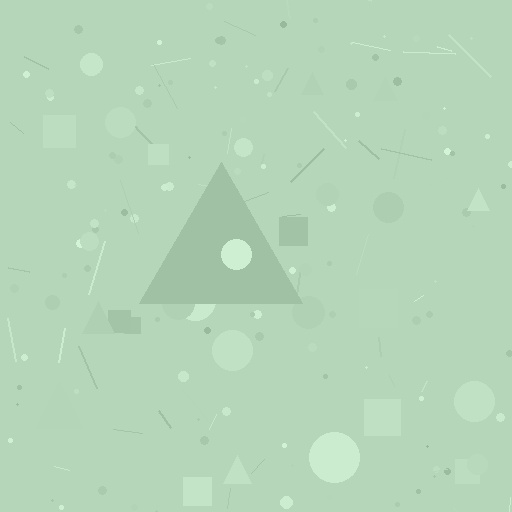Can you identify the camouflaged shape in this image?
The camouflaged shape is a triangle.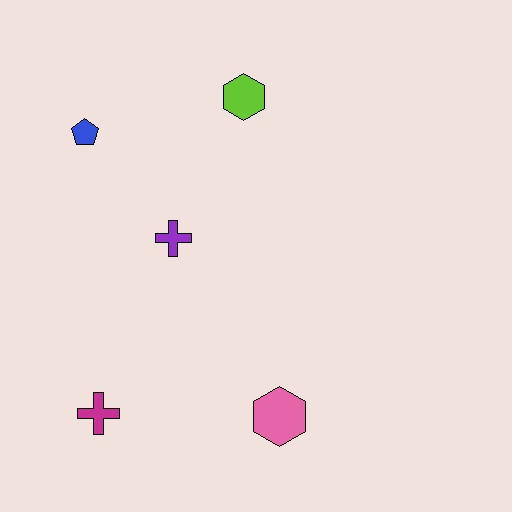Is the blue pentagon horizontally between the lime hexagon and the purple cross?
No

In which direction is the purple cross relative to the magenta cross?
The purple cross is above the magenta cross.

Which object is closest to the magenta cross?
The pink hexagon is closest to the magenta cross.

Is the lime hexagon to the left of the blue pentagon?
No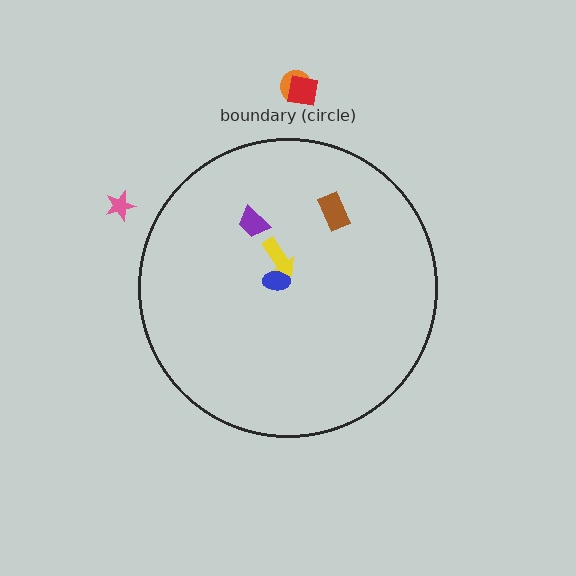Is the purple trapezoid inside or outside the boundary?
Inside.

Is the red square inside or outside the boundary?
Outside.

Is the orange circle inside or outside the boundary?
Outside.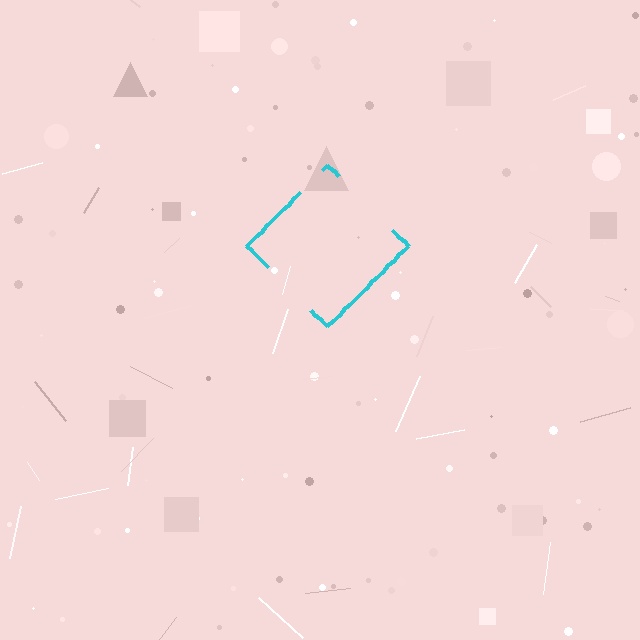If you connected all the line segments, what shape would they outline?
They would outline a diamond.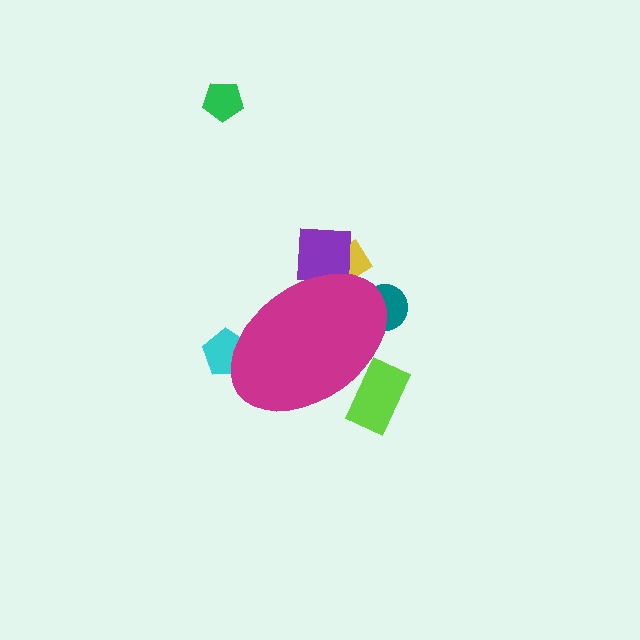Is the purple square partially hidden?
Yes, the purple square is partially hidden behind the magenta ellipse.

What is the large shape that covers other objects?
A magenta ellipse.